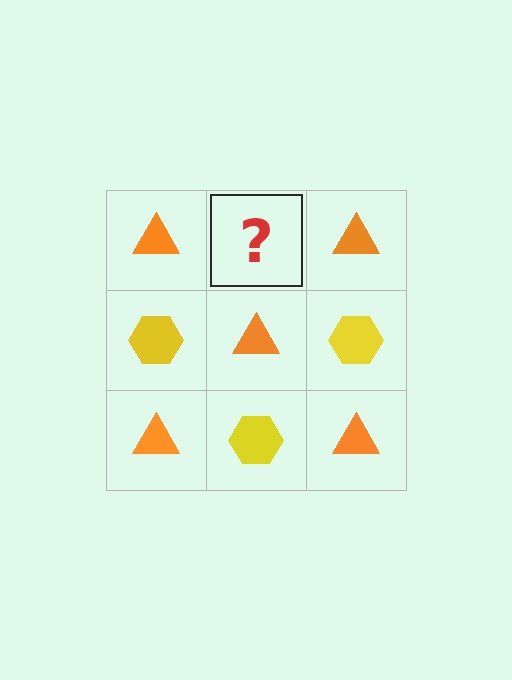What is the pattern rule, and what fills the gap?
The rule is that it alternates orange triangle and yellow hexagon in a checkerboard pattern. The gap should be filled with a yellow hexagon.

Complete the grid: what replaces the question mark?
The question mark should be replaced with a yellow hexagon.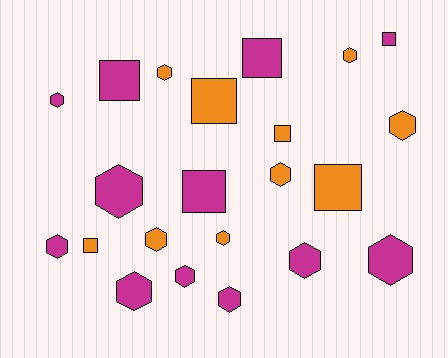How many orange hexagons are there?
There are 6 orange hexagons.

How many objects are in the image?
There are 22 objects.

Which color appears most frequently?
Magenta, with 12 objects.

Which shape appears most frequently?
Hexagon, with 14 objects.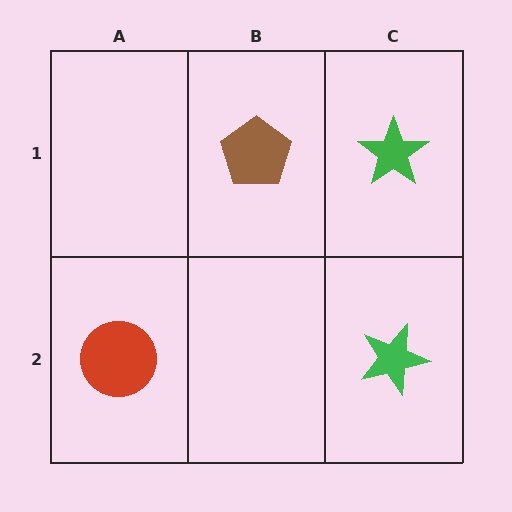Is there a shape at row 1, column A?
No, that cell is empty.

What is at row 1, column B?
A brown pentagon.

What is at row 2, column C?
A green star.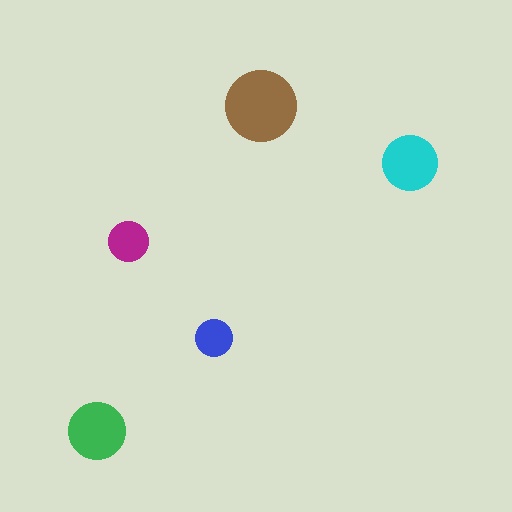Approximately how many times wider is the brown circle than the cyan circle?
About 1.5 times wider.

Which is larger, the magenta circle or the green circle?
The green one.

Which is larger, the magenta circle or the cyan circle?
The cyan one.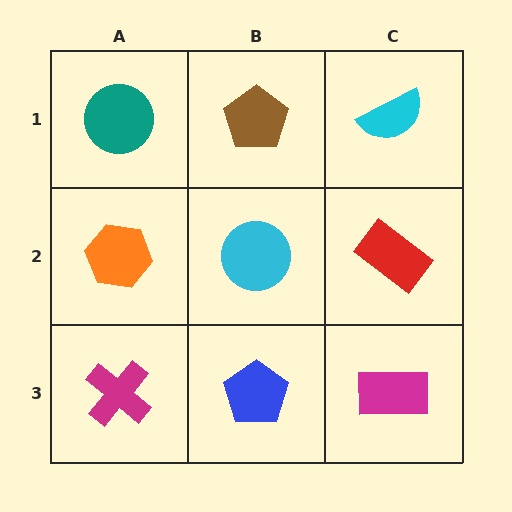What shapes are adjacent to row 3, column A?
An orange hexagon (row 2, column A), a blue pentagon (row 3, column B).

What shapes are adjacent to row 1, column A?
An orange hexagon (row 2, column A), a brown pentagon (row 1, column B).